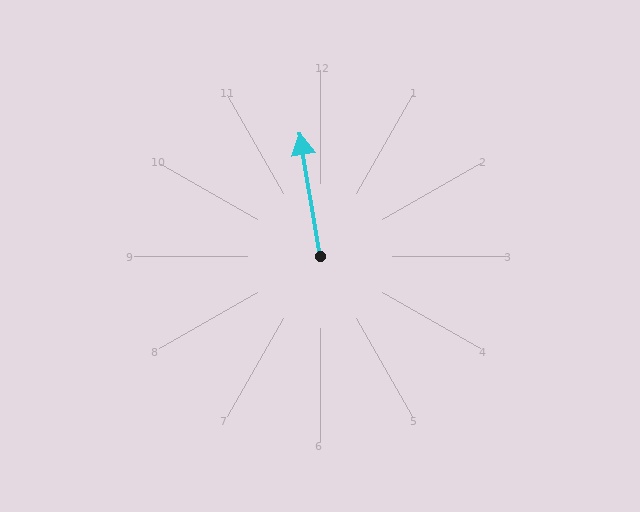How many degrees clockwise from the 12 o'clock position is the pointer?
Approximately 351 degrees.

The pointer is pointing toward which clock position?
Roughly 12 o'clock.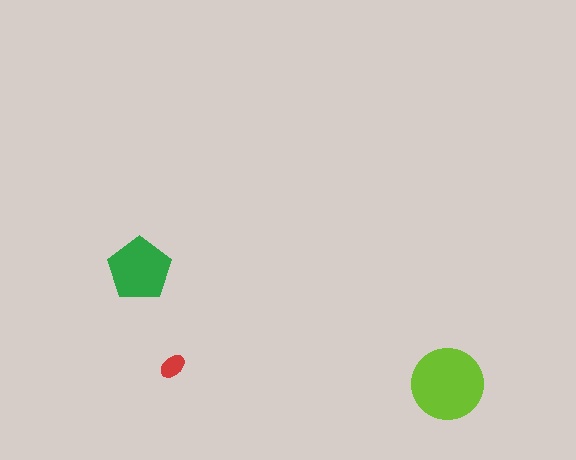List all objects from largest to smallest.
The lime circle, the green pentagon, the red ellipse.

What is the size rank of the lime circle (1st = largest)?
1st.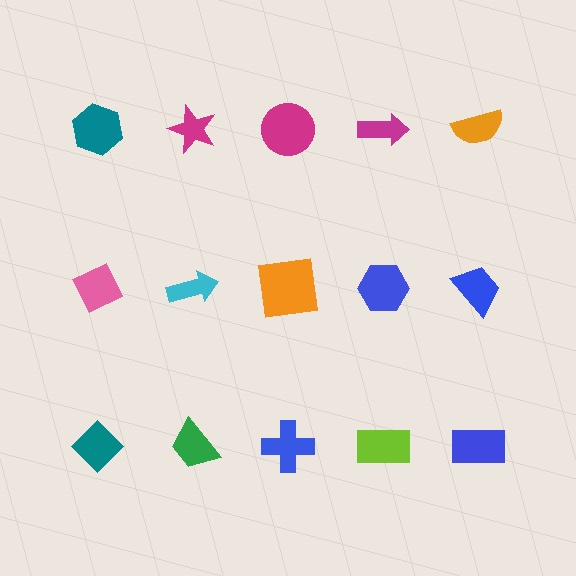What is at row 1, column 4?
A magenta arrow.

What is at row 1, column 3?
A magenta circle.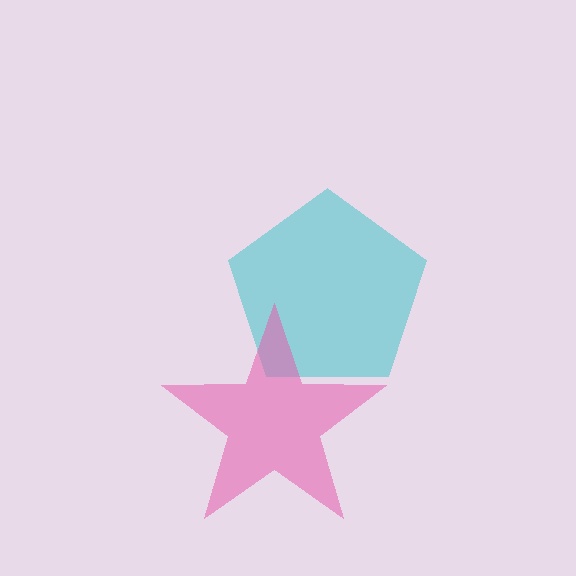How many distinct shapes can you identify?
There are 2 distinct shapes: a cyan pentagon, a pink star.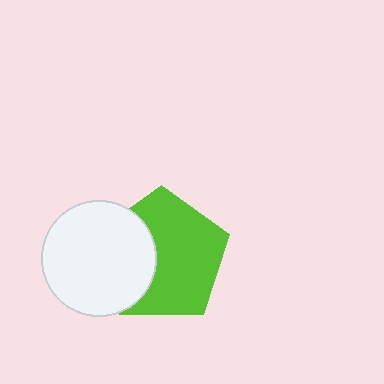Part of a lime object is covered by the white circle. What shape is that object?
It is a pentagon.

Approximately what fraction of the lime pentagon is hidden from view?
Roughly 35% of the lime pentagon is hidden behind the white circle.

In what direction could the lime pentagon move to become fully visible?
The lime pentagon could move right. That would shift it out from behind the white circle entirely.